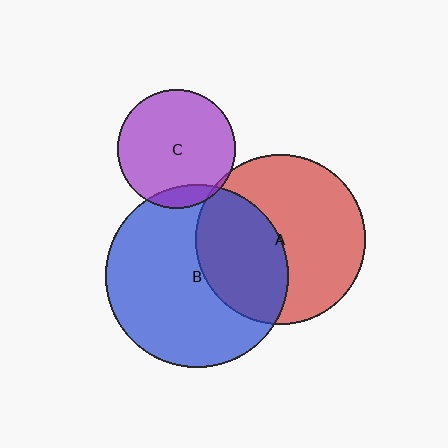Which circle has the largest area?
Circle B (blue).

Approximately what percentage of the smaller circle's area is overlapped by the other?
Approximately 10%.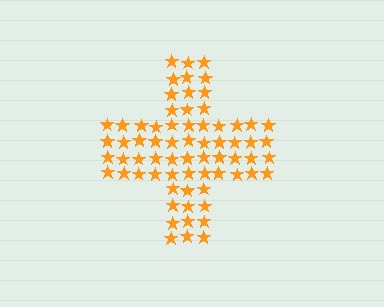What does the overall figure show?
The overall figure shows a cross.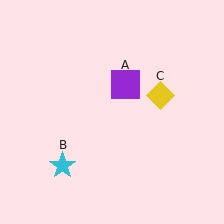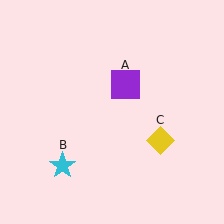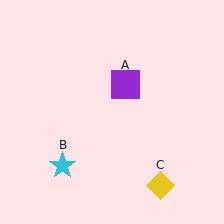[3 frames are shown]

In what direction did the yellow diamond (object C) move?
The yellow diamond (object C) moved down.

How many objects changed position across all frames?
1 object changed position: yellow diamond (object C).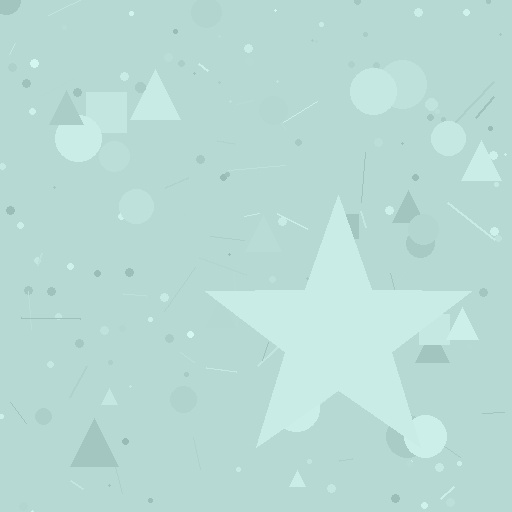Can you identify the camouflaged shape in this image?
The camouflaged shape is a star.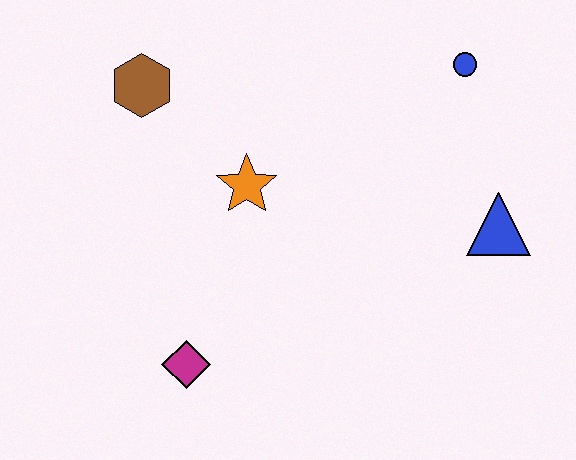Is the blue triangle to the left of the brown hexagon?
No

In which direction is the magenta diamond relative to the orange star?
The magenta diamond is below the orange star.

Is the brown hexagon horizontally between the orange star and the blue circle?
No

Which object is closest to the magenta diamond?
The orange star is closest to the magenta diamond.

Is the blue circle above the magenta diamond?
Yes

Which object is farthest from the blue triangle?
The brown hexagon is farthest from the blue triangle.